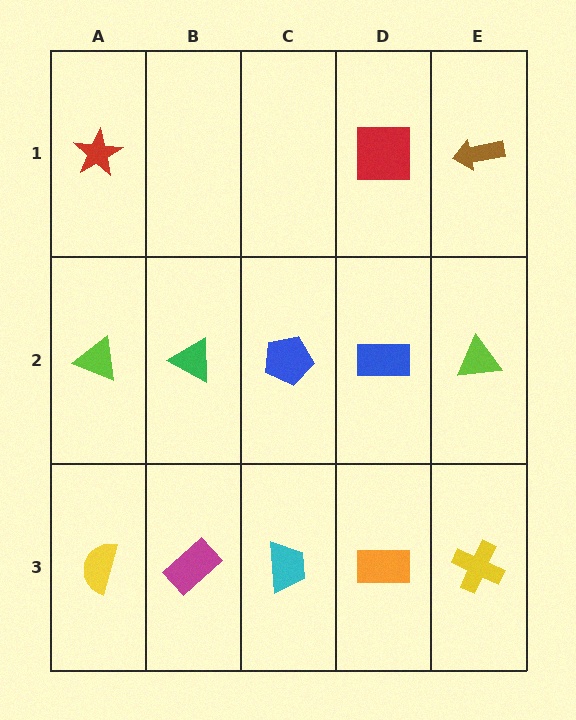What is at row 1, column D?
A red square.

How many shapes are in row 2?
5 shapes.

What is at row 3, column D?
An orange rectangle.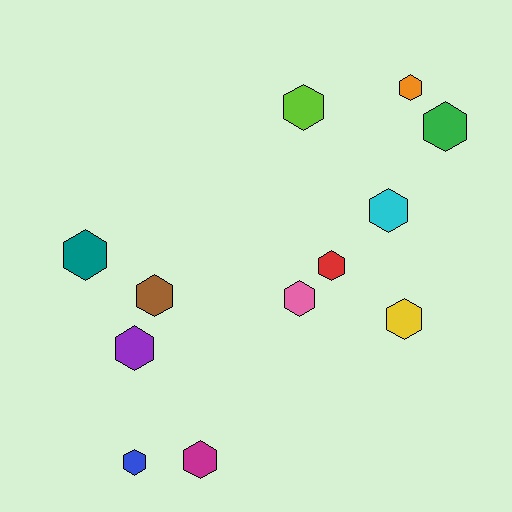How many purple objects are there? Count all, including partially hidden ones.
There is 1 purple object.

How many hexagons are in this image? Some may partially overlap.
There are 12 hexagons.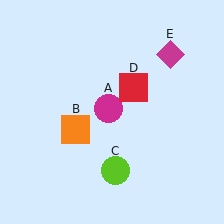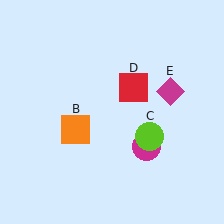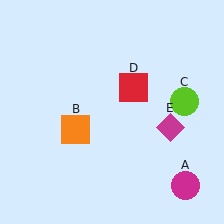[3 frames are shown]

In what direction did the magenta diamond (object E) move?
The magenta diamond (object E) moved down.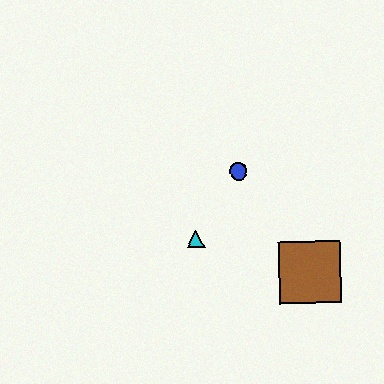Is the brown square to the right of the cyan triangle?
Yes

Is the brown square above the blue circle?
No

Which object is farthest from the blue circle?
The brown square is farthest from the blue circle.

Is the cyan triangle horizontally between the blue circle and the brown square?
No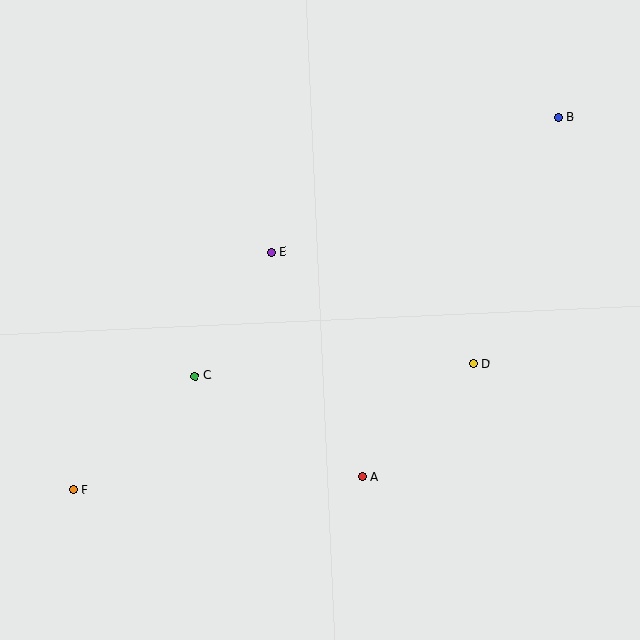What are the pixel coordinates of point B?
Point B is at (558, 117).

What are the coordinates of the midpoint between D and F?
The midpoint between D and F is at (273, 427).